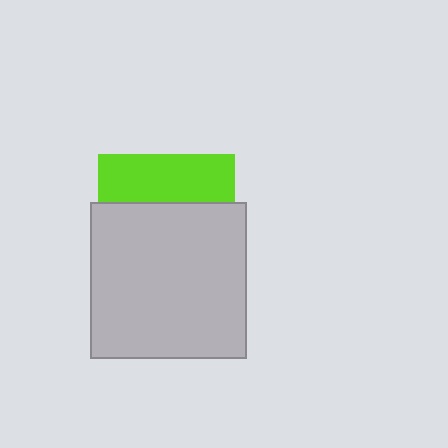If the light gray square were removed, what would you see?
You would see the complete lime square.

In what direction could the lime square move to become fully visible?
The lime square could move up. That would shift it out from behind the light gray square entirely.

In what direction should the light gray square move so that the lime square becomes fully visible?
The light gray square should move down. That is the shortest direction to clear the overlap and leave the lime square fully visible.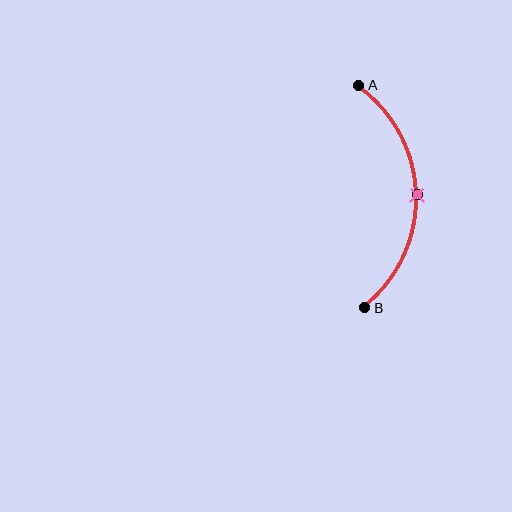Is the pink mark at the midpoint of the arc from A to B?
Yes. The pink mark lies on the arc at equal arc-length from both A and B — it is the arc midpoint.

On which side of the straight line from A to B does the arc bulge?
The arc bulges to the right of the straight line connecting A and B.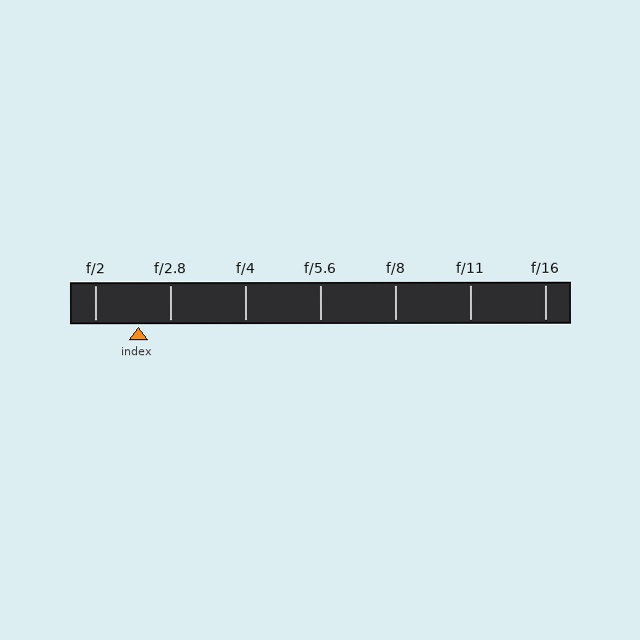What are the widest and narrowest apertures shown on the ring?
The widest aperture shown is f/2 and the narrowest is f/16.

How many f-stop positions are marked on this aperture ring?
There are 7 f-stop positions marked.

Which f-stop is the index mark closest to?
The index mark is closest to f/2.8.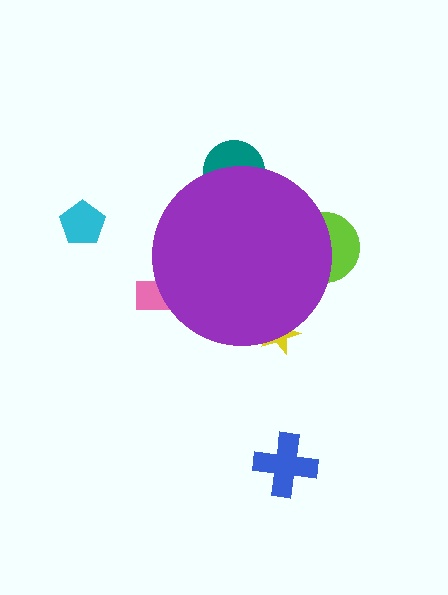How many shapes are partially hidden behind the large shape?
4 shapes are partially hidden.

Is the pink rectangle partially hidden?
Yes, the pink rectangle is partially hidden behind the purple circle.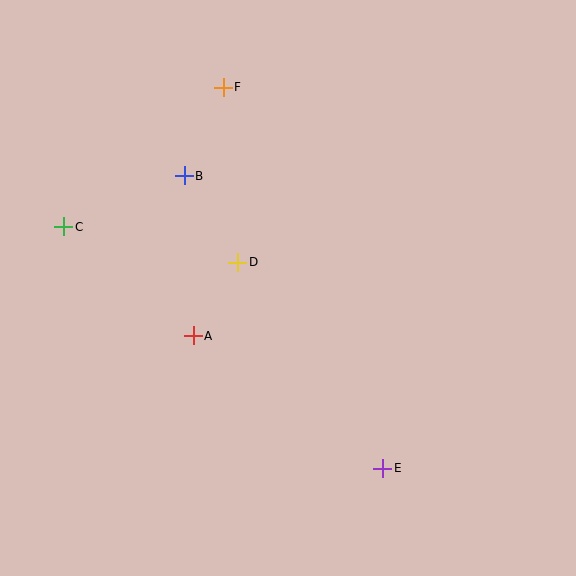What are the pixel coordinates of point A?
Point A is at (193, 336).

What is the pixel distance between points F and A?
The distance between F and A is 250 pixels.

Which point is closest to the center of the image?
Point D at (238, 262) is closest to the center.